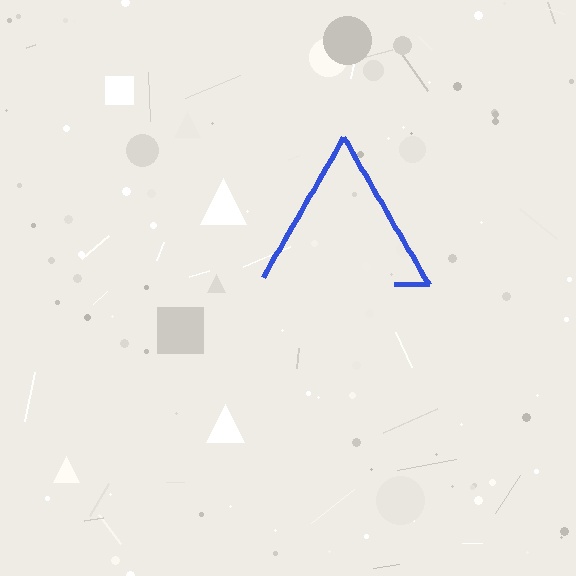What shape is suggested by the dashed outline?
The dashed outline suggests a triangle.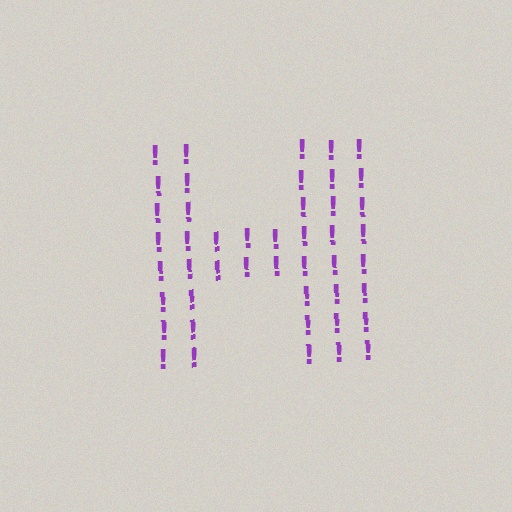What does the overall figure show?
The overall figure shows the letter H.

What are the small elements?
The small elements are exclamation marks.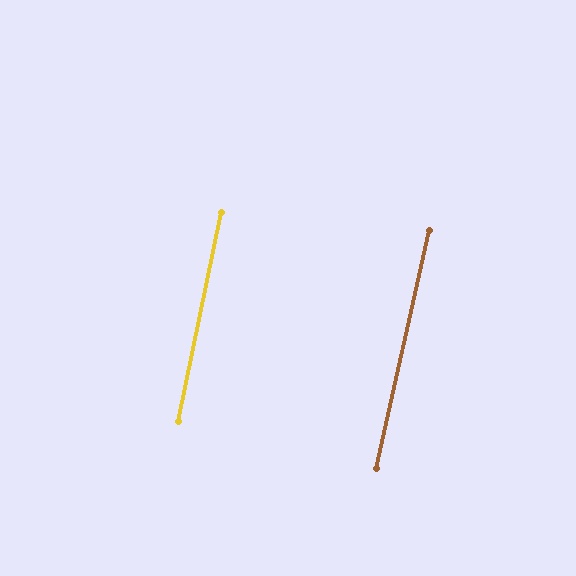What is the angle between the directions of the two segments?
Approximately 1 degree.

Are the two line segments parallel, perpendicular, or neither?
Parallel — their directions differ by only 0.9°.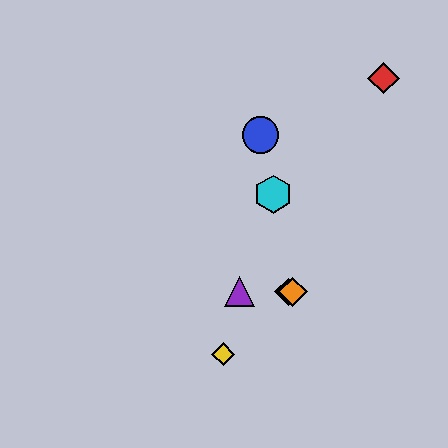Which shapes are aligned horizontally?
The green diamond, the purple triangle, the orange diamond are aligned horizontally.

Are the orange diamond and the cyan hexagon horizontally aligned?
No, the orange diamond is at y≈292 and the cyan hexagon is at y≈194.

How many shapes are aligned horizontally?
3 shapes (the green diamond, the purple triangle, the orange diamond) are aligned horizontally.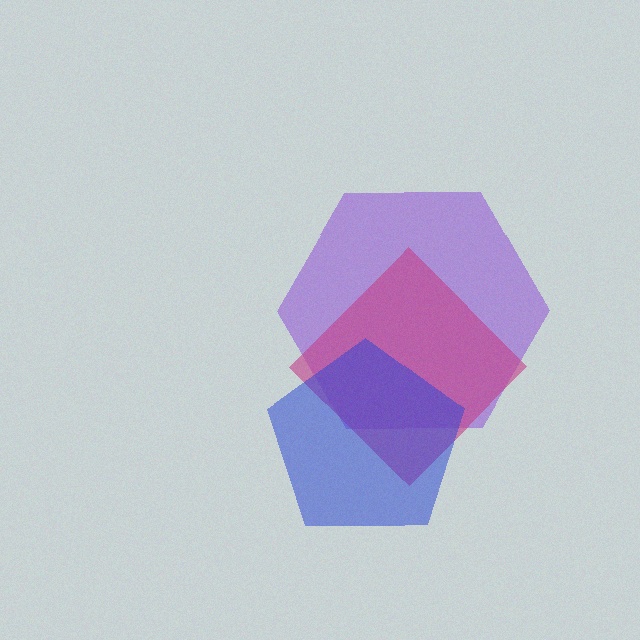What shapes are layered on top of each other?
The layered shapes are: a purple hexagon, a magenta diamond, a blue pentagon.